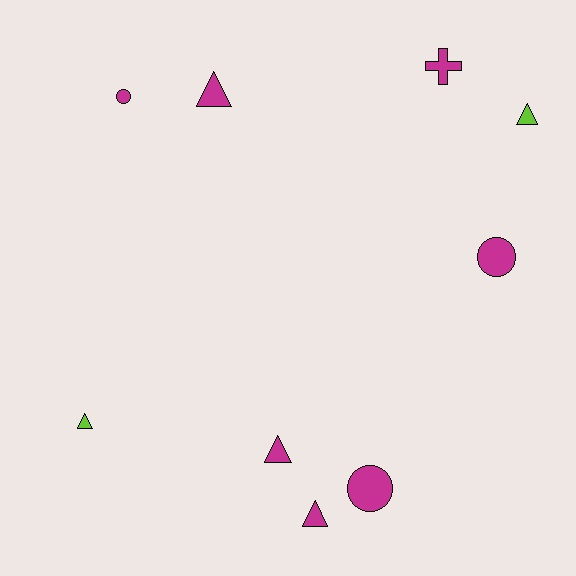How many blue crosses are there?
There are no blue crosses.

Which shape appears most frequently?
Triangle, with 5 objects.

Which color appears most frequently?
Magenta, with 7 objects.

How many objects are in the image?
There are 9 objects.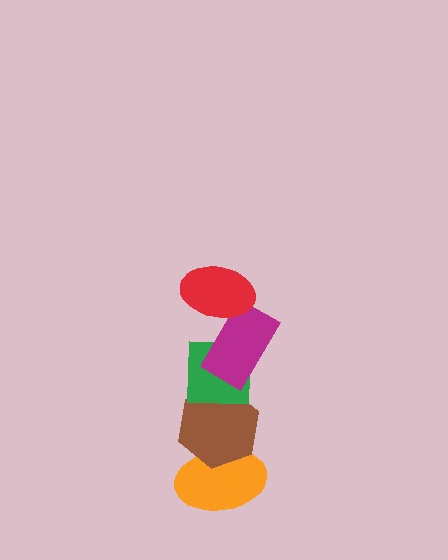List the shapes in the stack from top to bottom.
From top to bottom: the red ellipse, the magenta rectangle, the green square, the brown hexagon, the orange ellipse.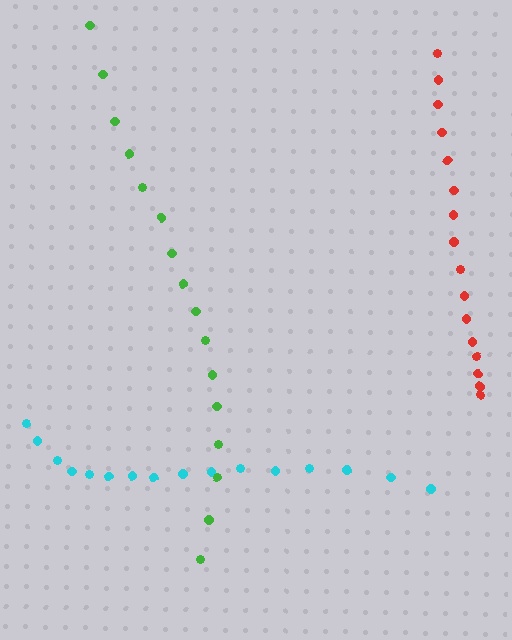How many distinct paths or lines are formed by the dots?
There are 3 distinct paths.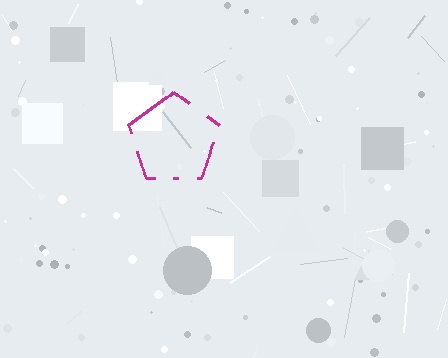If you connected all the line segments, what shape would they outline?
They would outline a pentagon.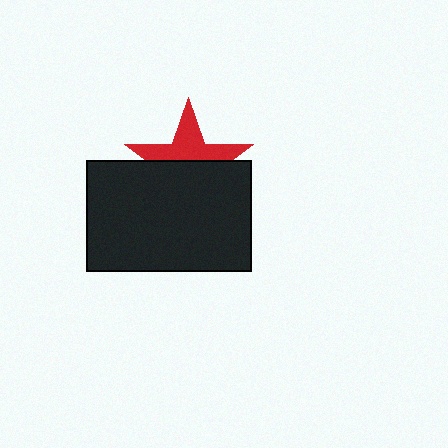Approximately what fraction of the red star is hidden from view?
Roughly 54% of the red star is hidden behind the black rectangle.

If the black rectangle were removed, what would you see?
You would see the complete red star.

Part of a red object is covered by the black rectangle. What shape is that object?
It is a star.